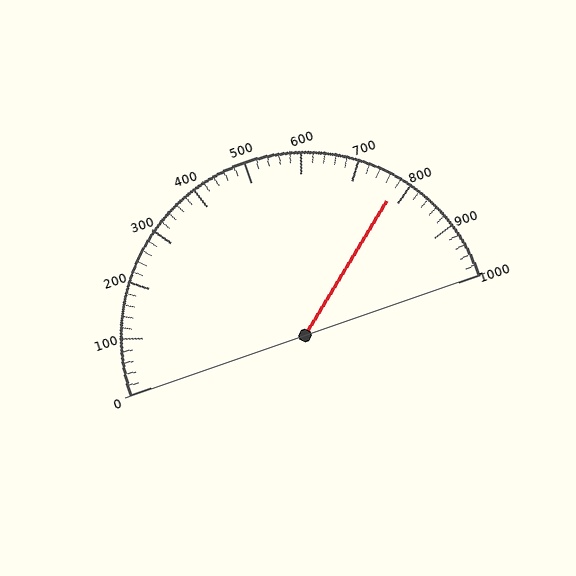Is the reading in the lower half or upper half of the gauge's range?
The reading is in the upper half of the range (0 to 1000).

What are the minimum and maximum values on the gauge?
The gauge ranges from 0 to 1000.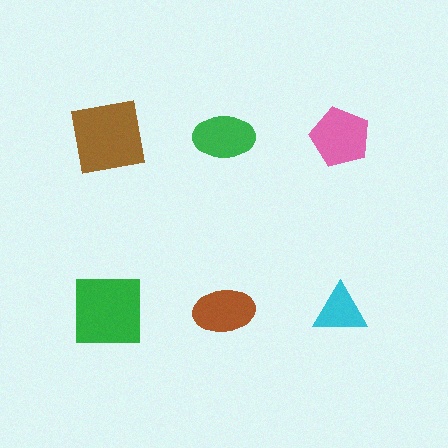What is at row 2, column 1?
A green square.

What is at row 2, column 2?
A brown ellipse.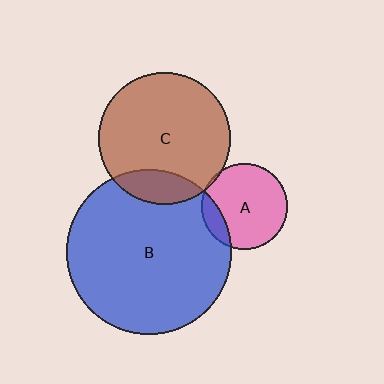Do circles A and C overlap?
Yes.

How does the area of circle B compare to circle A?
Approximately 3.7 times.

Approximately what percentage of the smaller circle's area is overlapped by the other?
Approximately 5%.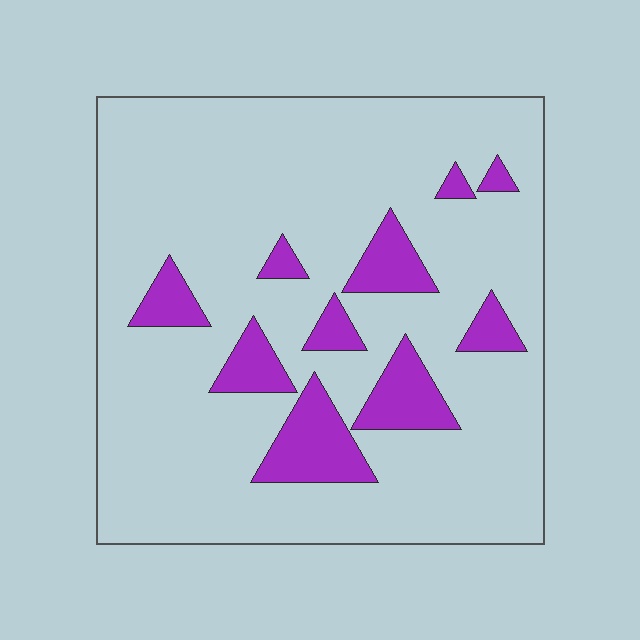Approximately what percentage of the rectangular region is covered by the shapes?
Approximately 15%.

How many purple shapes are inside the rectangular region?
10.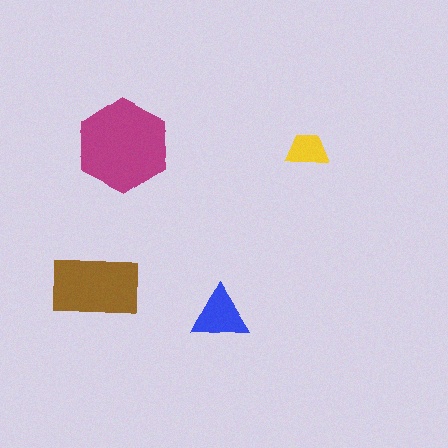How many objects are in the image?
There are 4 objects in the image.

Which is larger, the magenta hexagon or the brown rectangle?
The magenta hexagon.